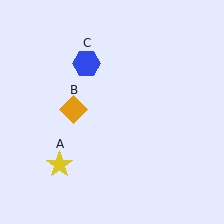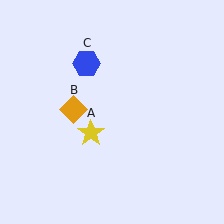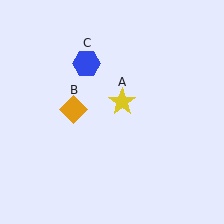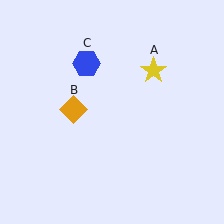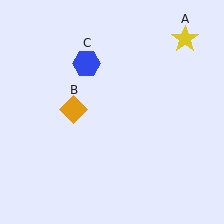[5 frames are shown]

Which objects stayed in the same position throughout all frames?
Orange diamond (object B) and blue hexagon (object C) remained stationary.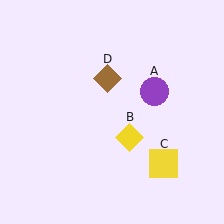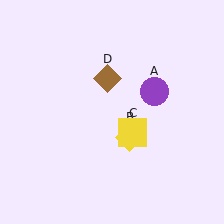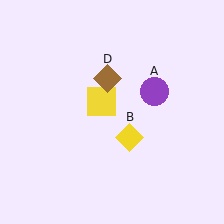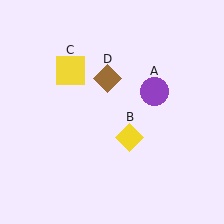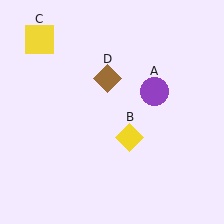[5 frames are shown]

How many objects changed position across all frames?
1 object changed position: yellow square (object C).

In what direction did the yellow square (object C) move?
The yellow square (object C) moved up and to the left.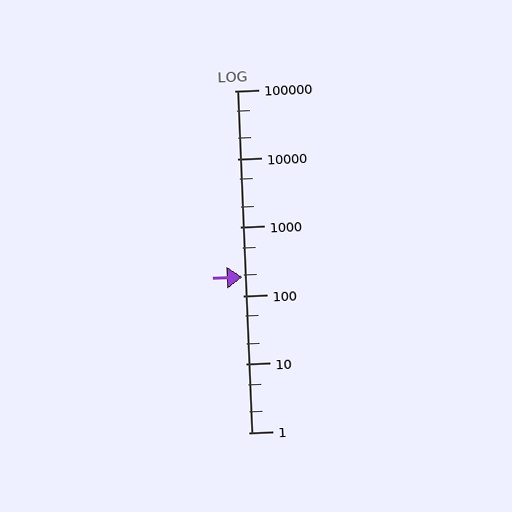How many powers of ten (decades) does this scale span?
The scale spans 5 decades, from 1 to 100000.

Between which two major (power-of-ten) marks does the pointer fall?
The pointer is between 100 and 1000.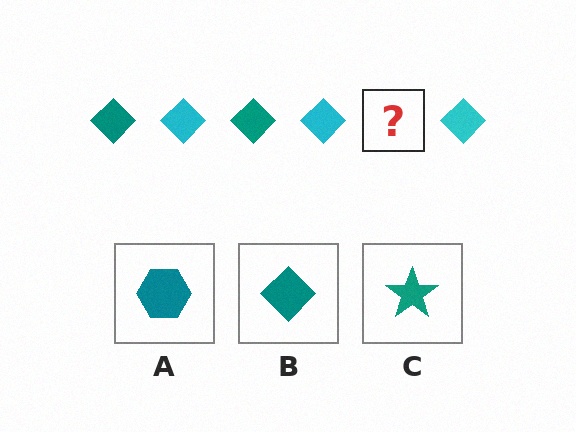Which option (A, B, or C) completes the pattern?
B.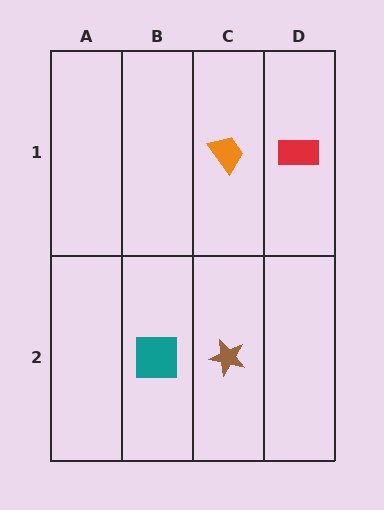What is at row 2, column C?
A brown star.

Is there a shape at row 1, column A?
No, that cell is empty.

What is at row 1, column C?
An orange trapezoid.